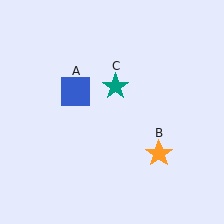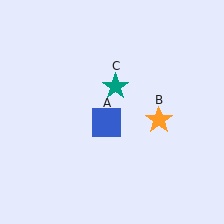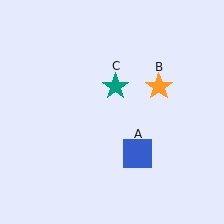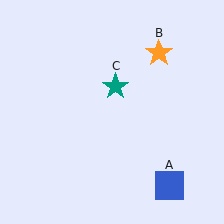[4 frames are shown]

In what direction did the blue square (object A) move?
The blue square (object A) moved down and to the right.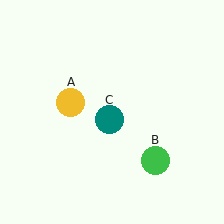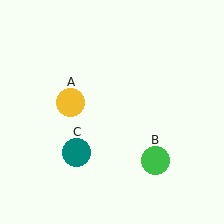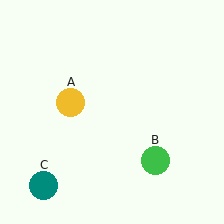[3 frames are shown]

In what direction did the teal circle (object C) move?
The teal circle (object C) moved down and to the left.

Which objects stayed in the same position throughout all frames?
Yellow circle (object A) and green circle (object B) remained stationary.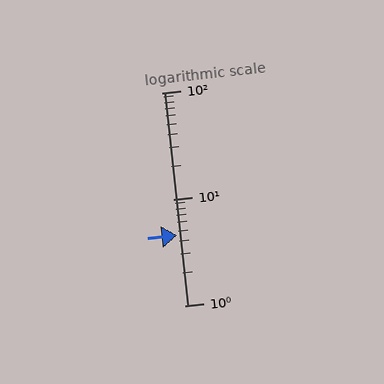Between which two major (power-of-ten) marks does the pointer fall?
The pointer is between 1 and 10.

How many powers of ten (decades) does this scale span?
The scale spans 2 decades, from 1 to 100.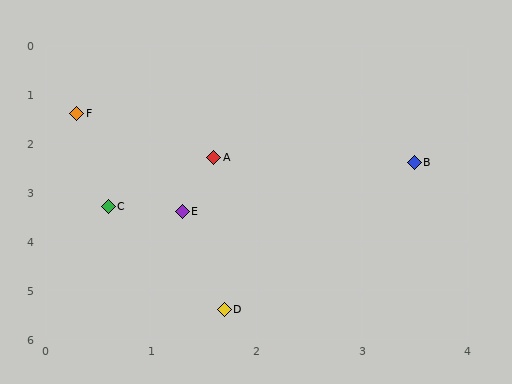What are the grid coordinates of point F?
Point F is at approximately (0.3, 1.4).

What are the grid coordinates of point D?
Point D is at approximately (1.7, 5.4).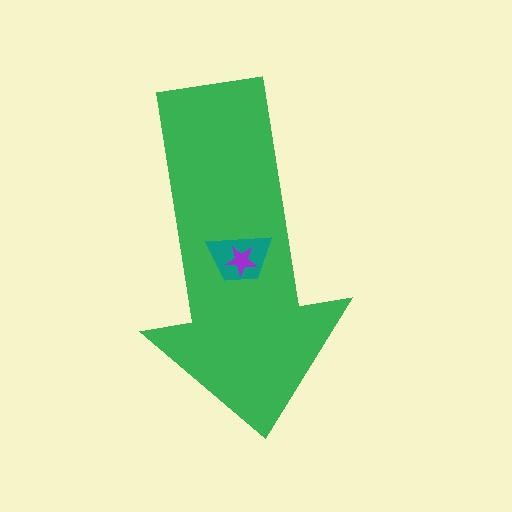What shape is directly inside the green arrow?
The teal trapezoid.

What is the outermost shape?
The green arrow.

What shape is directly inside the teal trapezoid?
The purple star.